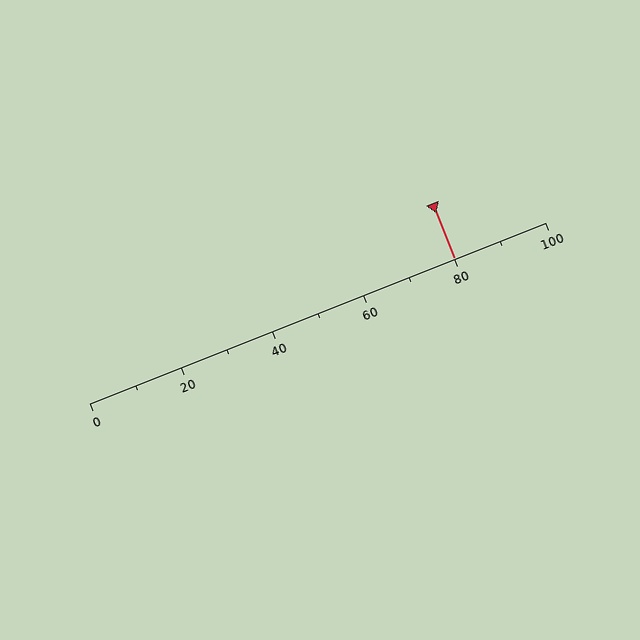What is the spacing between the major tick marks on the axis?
The major ticks are spaced 20 apart.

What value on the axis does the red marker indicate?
The marker indicates approximately 80.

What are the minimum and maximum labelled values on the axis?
The axis runs from 0 to 100.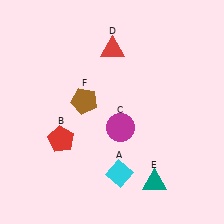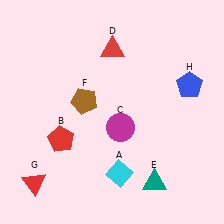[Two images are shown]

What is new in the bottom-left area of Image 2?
A red triangle (G) was added in the bottom-left area of Image 2.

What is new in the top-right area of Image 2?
A blue pentagon (H) was added in the top-right area of Image 2.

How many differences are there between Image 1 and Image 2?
There are 2 differences between the two images.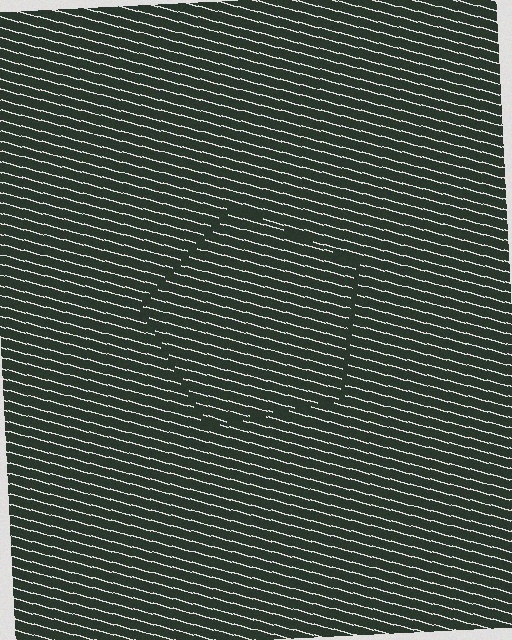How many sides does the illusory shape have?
5 sides — the line-ends trace a pentagon.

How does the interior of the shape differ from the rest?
The interior of the shape contains the same grating, shifted by half a period — the contour is defined by the phase discontinuity where line-ends from the inner and outer gratings abut.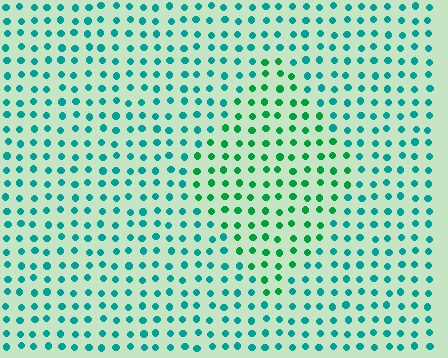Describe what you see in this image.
The image is filled with small teal elements in a uniform arrangement. A diamond-shaped region is visible where the elements are tinted to a slightly different hue, forming a subtle color boundary.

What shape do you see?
I see a diamond.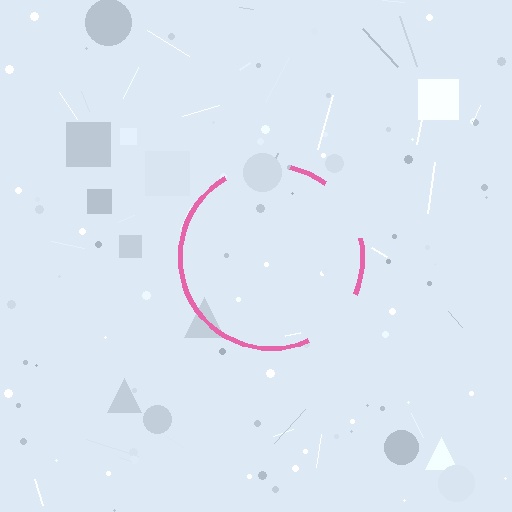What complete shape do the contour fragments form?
The contour fragments form a circle.